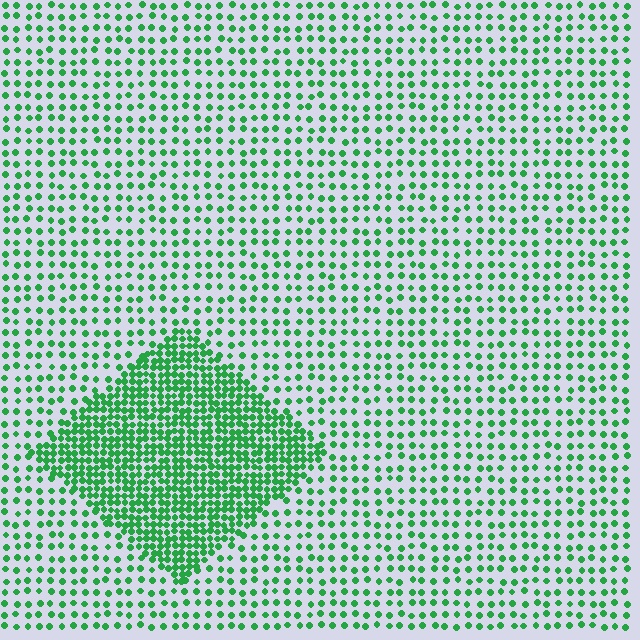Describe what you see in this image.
The image contains small green elements arranged at two different densities. A diamond-shaped region is visible where the elements are more densely packed than the surrounding area.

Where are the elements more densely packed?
The elements are more densely packed inside the diamond boundary.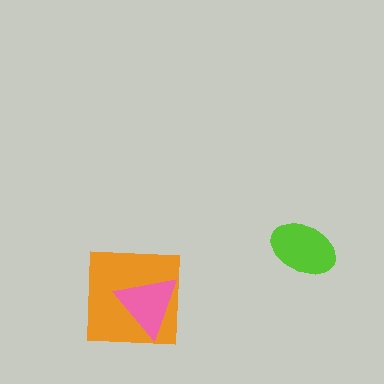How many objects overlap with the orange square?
1 object overlaps with the orange square.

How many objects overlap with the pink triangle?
1 object overlaps with the pink triangle.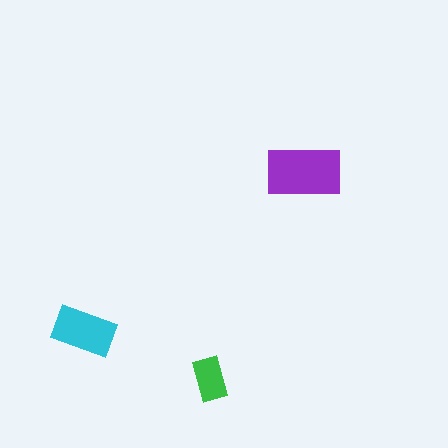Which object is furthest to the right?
The purple rectangle is rightmost.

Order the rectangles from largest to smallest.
the purple one, the cyan one, the green one.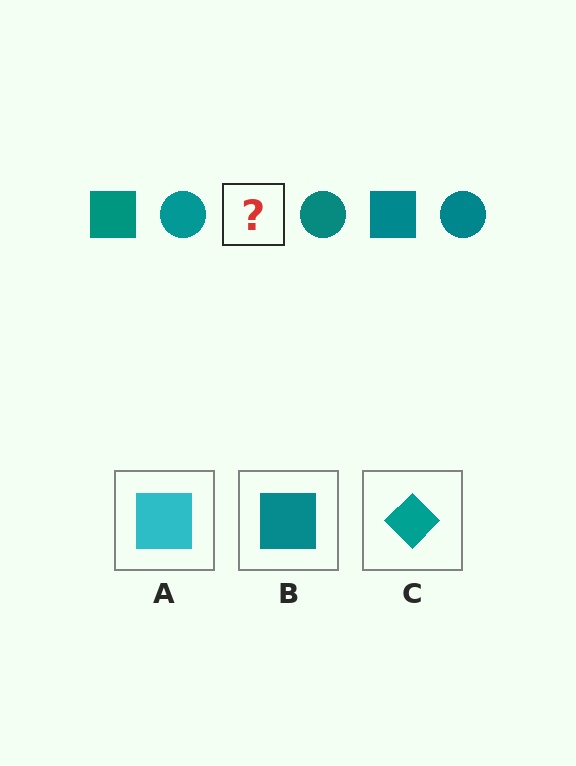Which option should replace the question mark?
Option B.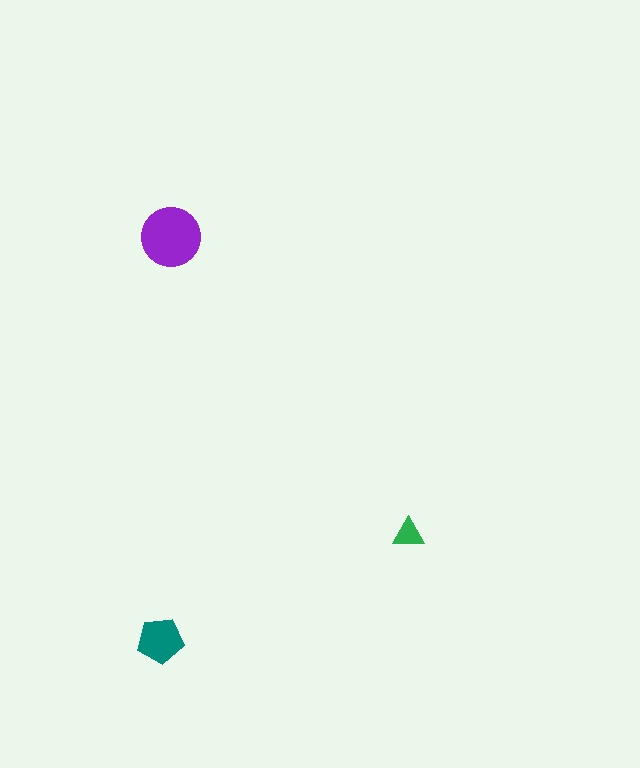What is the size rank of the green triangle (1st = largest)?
3rd.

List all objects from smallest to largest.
The green triangle, the teal pentagon, the purple circle.